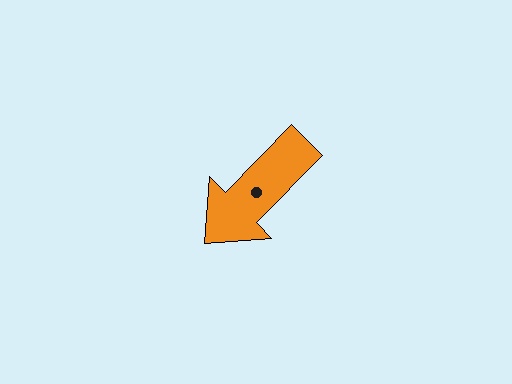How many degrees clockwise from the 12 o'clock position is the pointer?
Approximately 225 degrees.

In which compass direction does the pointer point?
Southwest.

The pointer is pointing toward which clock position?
Roughly 7 o'clock.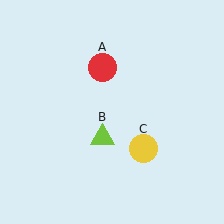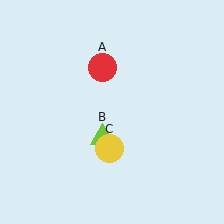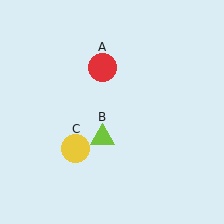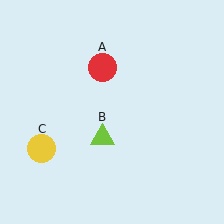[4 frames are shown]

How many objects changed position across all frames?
1 object changed position: yellow circle (object C).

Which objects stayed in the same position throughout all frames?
Red circle (object A) and lime triangle (object B) remained stationary.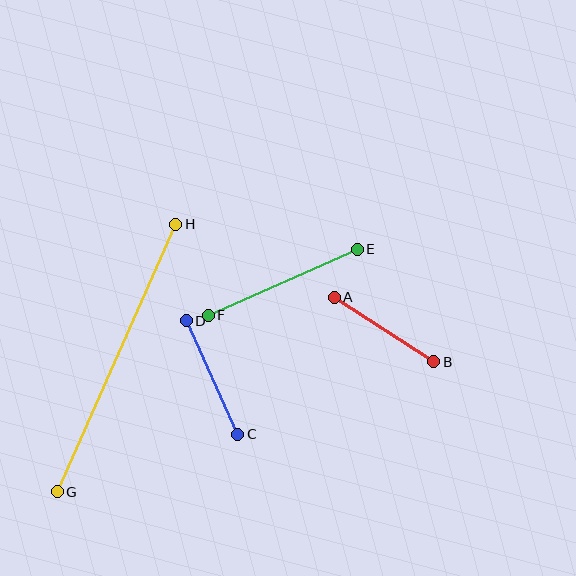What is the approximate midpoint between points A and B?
The midpoint is at approximately (384, 330) pixels.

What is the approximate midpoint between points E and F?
The midpoint is at approximately (283, 282) pixels.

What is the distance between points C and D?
The distance is approximately 125 pixels.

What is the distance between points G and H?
The distance is approximately 292 pixels.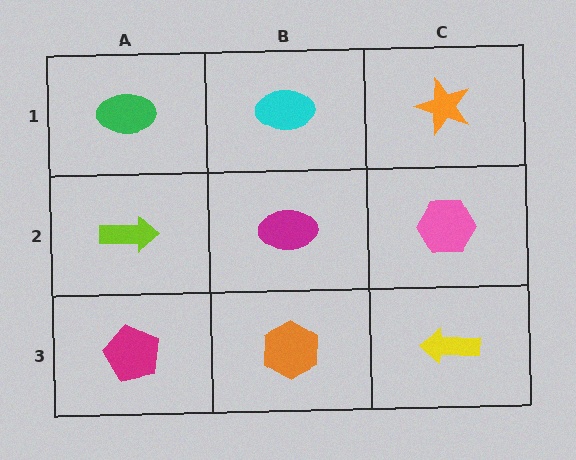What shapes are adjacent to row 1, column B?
A magenta ellipse (row 2, column B), a green ellipse (row 1, column A), an orange star (row 1, column C).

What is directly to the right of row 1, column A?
A cyan ellipse.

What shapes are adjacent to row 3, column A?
A lime arrow (row 2, column A), an orange hexagon (row 3, column B).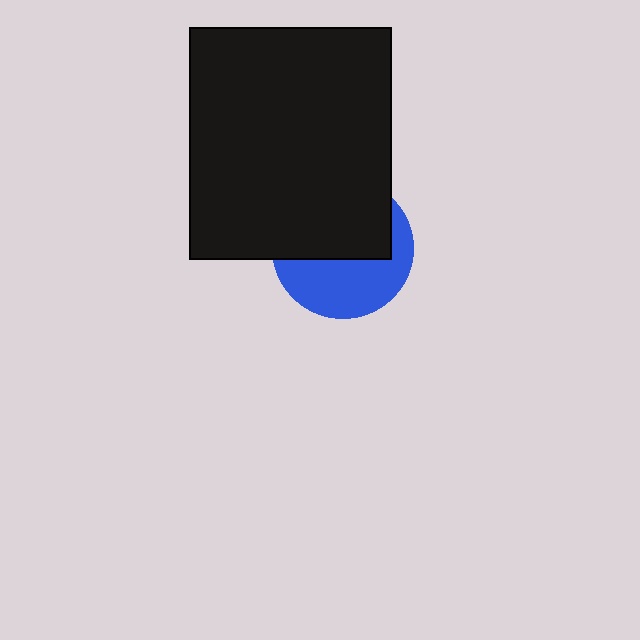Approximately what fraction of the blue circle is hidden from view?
Roughly 53% of the blue circle is hidden behind the black rectangle.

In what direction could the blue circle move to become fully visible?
The blue circle could move down. That would shift it out from behind the black rectangle entirely.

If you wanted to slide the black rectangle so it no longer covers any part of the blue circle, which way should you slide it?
Slide it up — that is the most direct way to separate the two shapes.